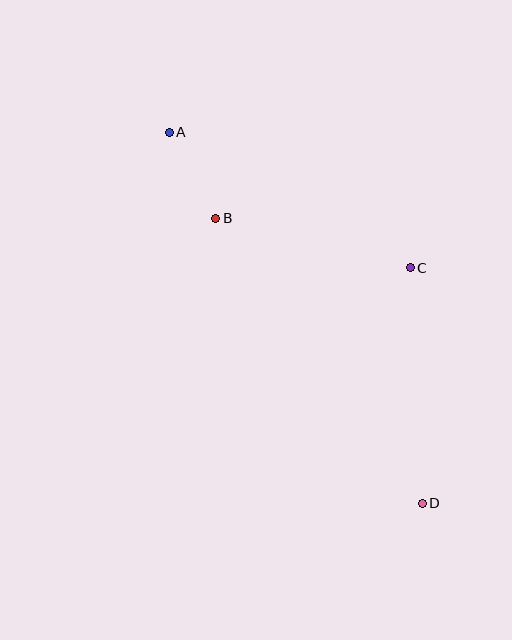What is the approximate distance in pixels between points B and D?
The distance between B and D is approximately 352 pixels.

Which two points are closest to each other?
Points A and B are closest to each other.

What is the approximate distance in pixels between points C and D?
The distance between C and D is approximately 236 pixels.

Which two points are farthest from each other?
Points A and D are farthest from each other.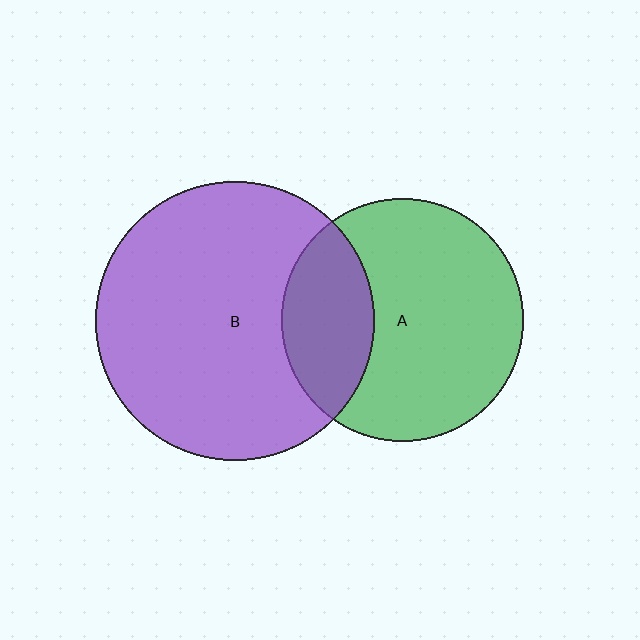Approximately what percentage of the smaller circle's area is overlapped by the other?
Approximately 30%.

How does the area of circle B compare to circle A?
Approximately 1.3 times.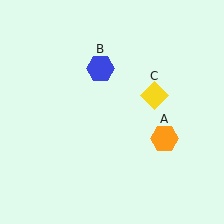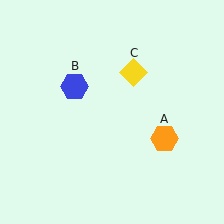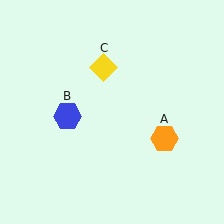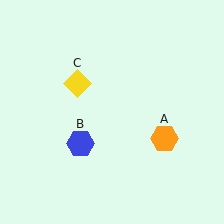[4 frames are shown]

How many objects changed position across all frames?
2 objects changed position: blue hexagon (object B), yellow diamond (object C).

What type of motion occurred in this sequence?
The blue hexagon (object B), yellow diamond (object C) rotated counterclockwise around the center of the scene.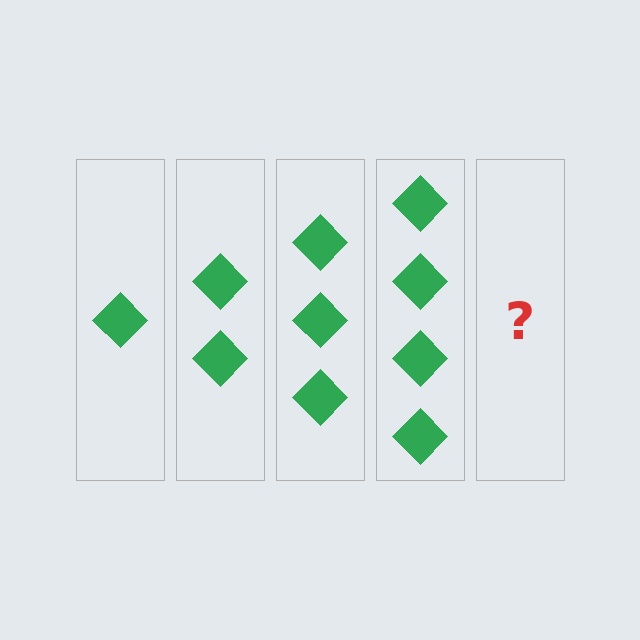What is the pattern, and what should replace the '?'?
The pattern is that each step adds one more diamond. The '?' should be 5 diamonds.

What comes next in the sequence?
The next element should be 5 diamonds.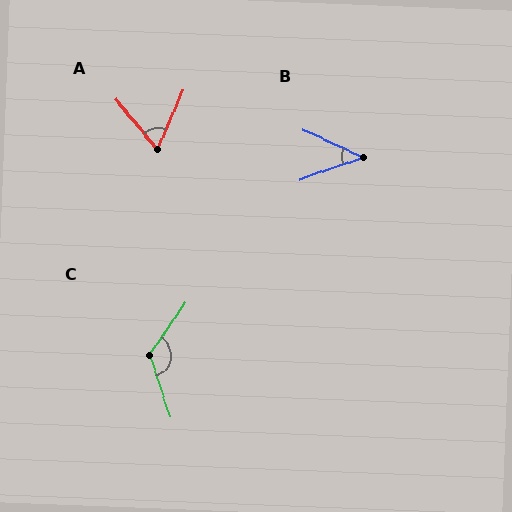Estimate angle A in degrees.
Approximately 62 degrees.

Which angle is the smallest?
B, at approximately 44 degrees.